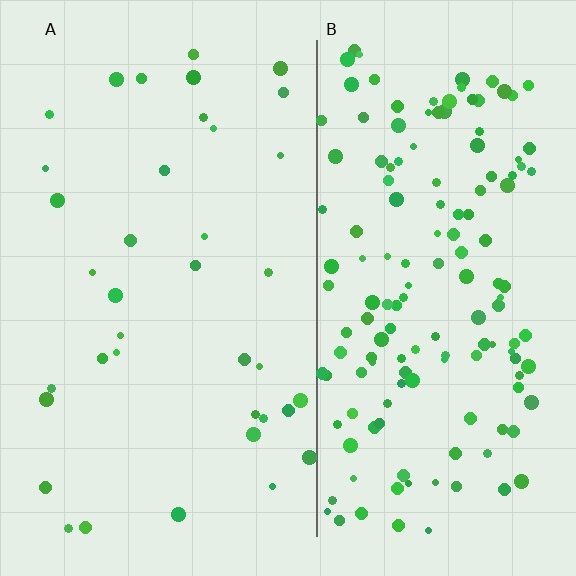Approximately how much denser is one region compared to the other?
Approximately 4.1× — region B over region A.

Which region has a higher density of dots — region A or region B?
B (the right).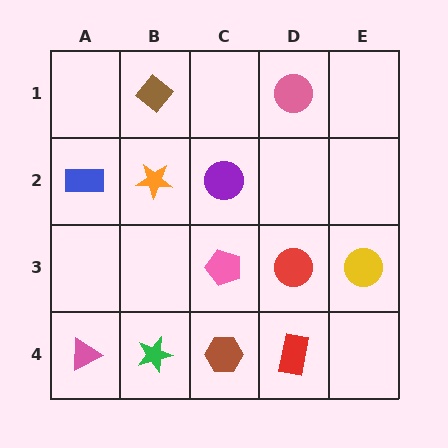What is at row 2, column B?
An orange star.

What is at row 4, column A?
A pink triangle.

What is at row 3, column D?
A red circle.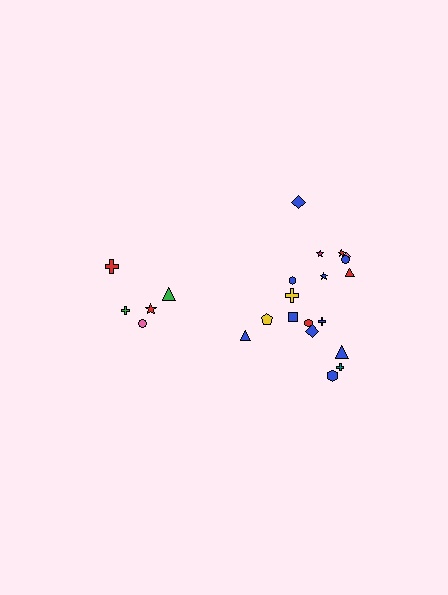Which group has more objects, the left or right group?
The right group.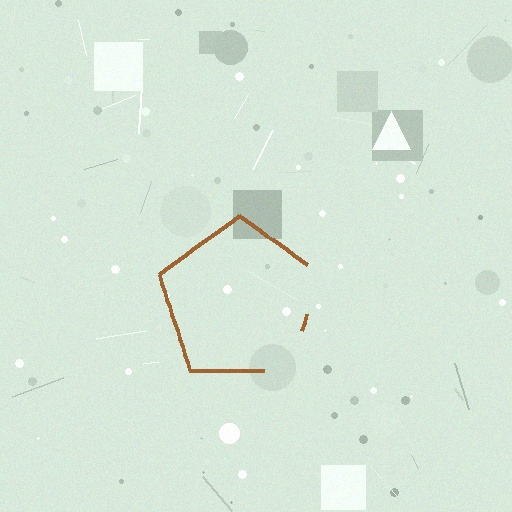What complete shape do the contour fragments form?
The contour fragments form a pentagon.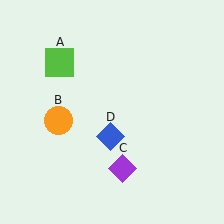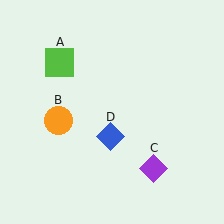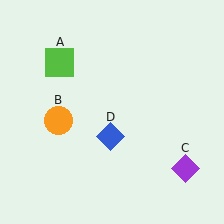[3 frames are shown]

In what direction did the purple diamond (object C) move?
The purple diamond (object C) moved right.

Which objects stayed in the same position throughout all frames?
Lime square (object A) and orange circle (object B) and blue diamond (object D) remained stationary.